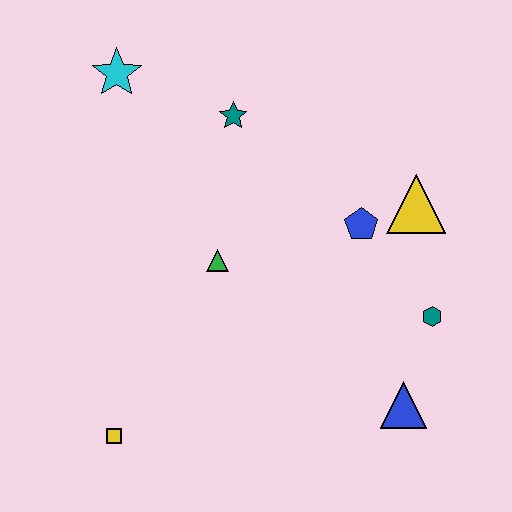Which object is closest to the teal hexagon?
The blue triangle is closest to the teal hexagon.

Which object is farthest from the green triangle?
The blue triangle is farthest from the green triangle.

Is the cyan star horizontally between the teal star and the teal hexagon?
No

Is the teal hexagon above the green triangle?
No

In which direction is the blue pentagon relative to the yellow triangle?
The blue pentagon is to the left of the yellow triangle.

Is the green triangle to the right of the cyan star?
Yes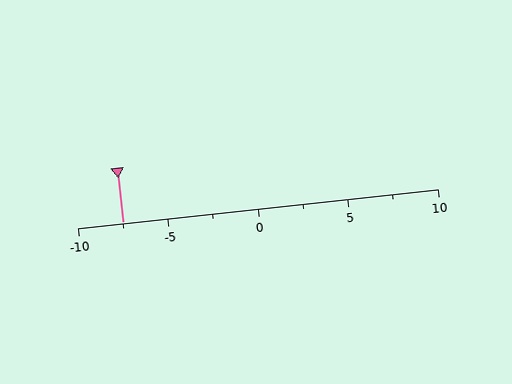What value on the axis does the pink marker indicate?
The marker indicates approximately -7.5.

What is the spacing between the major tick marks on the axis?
The major ticks are spaced 5 apart.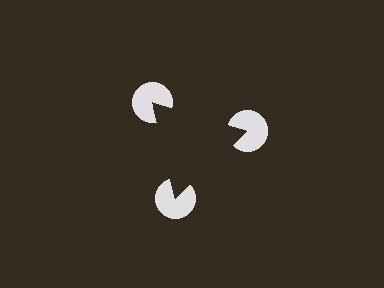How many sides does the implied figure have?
3 sides.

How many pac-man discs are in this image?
There are 3 — one at each vertex of the illusory triangle.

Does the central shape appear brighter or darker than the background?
It typically appears slightly darker than the background, even though no actual brightness change is drawn.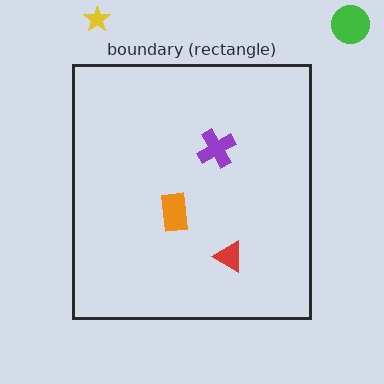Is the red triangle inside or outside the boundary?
Inside.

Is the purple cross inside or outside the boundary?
Inside.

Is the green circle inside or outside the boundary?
Outside.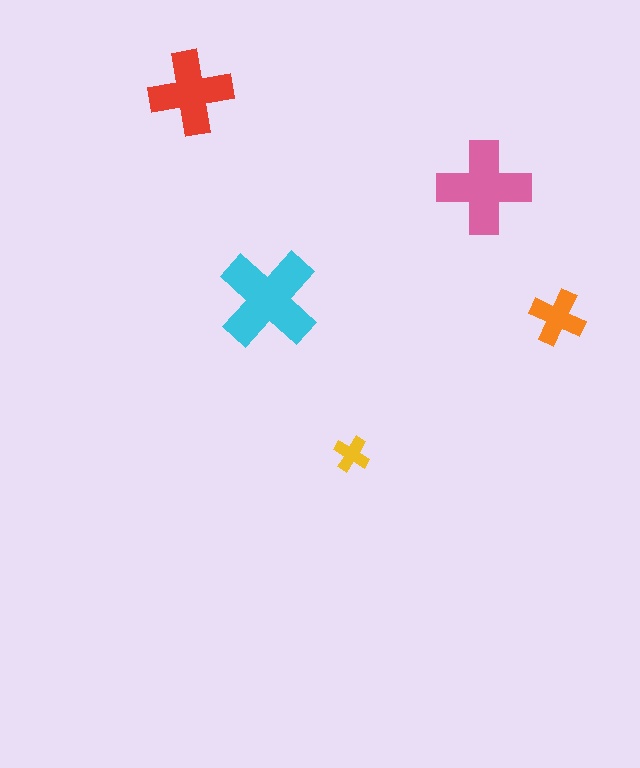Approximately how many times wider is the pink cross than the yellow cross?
About 2.5 times wider.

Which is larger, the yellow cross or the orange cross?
The orange one.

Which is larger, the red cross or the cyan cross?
The cyan one.